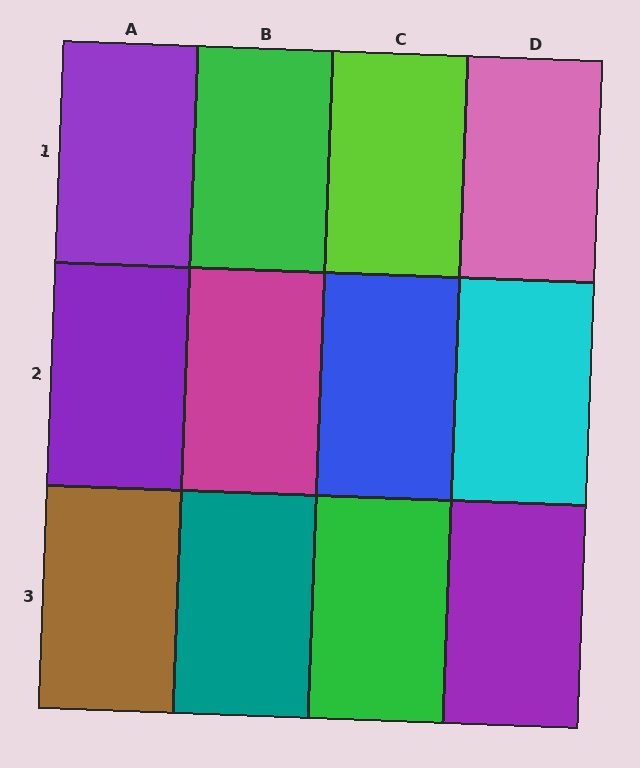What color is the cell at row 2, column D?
Cyan.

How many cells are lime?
1 cell is lime.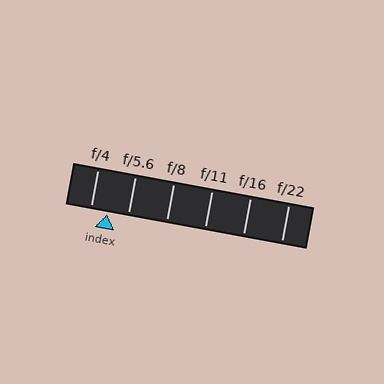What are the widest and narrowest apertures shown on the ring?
The widest aperture shown is f/4 and the narrowest is f/22.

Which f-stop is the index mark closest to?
The index mark is closest to f/4.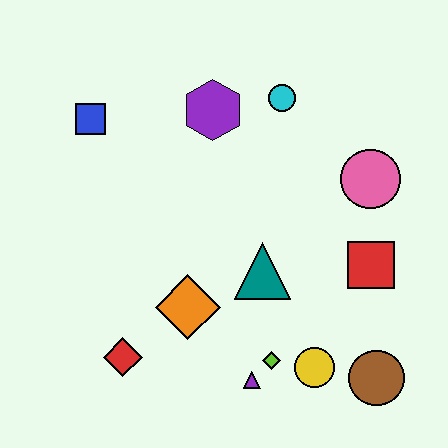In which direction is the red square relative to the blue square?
The red square is to the right of the blue square.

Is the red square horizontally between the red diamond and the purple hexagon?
No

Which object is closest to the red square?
The pink circle is closest to the red square.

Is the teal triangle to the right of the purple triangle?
Yes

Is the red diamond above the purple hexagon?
No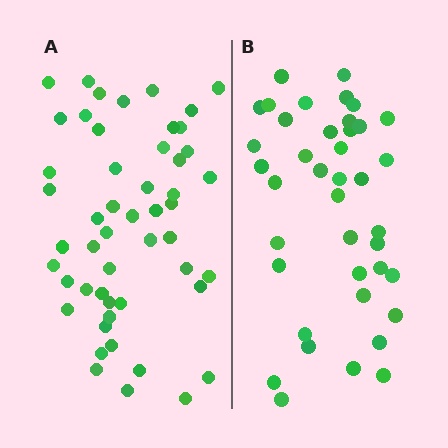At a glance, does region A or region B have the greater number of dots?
Region A (the left region) has more dots.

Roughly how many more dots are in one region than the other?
Region A has roughly 12 or so more dots than region B.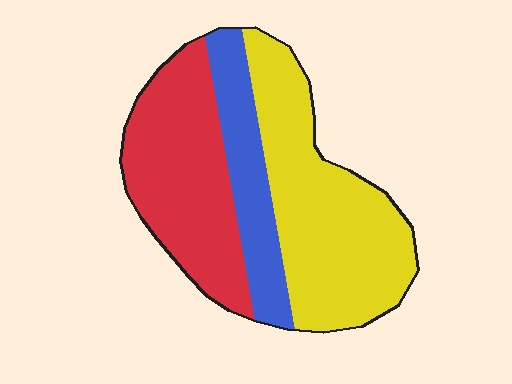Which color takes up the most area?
Yellow, at roughly 45%.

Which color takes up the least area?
Blue, at roughly 20%.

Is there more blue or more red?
Red.